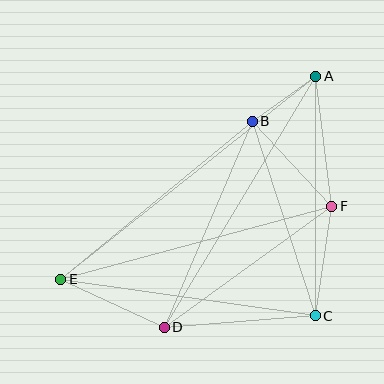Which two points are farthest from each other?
Points A and E are farthest from each other.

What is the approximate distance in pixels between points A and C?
The distance between A and C is approximately 240 pixels.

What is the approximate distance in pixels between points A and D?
The distance between A and D is approximately 293 pixels.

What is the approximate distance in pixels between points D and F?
The distance between D and F is approximately 207 pixels.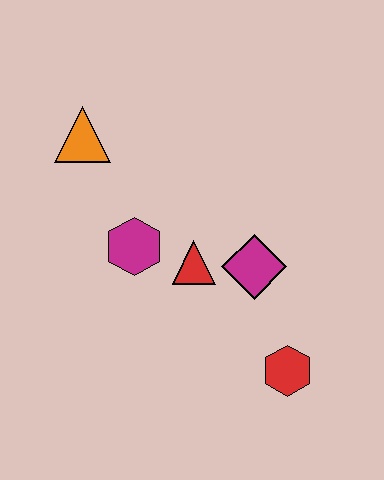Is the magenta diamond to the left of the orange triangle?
No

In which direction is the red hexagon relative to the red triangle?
The red hexagon is below the red triangle.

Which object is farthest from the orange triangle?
The red hexagon is farthest from the orange triangle.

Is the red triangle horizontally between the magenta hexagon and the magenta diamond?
Yes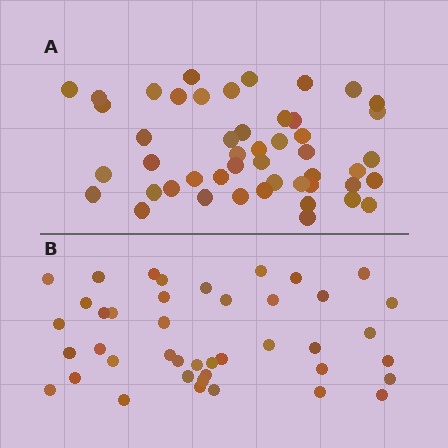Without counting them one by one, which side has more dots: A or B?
Region A (the top region) has more dots.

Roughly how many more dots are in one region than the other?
Region A has about 6 more dots than region B.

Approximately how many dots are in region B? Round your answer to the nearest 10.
About 40 dots. (The exact count is 42, which rounds to 40.)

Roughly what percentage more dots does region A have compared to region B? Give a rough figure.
About 15% more.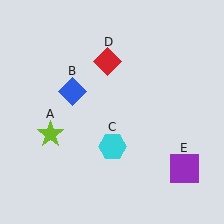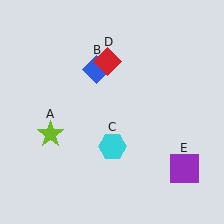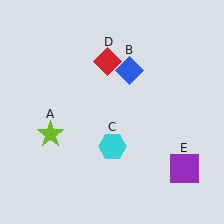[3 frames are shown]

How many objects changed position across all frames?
1 object changed position: blue diamond (object B).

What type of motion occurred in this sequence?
The blue diamond (object B) rotated clockwise around the center of the scene.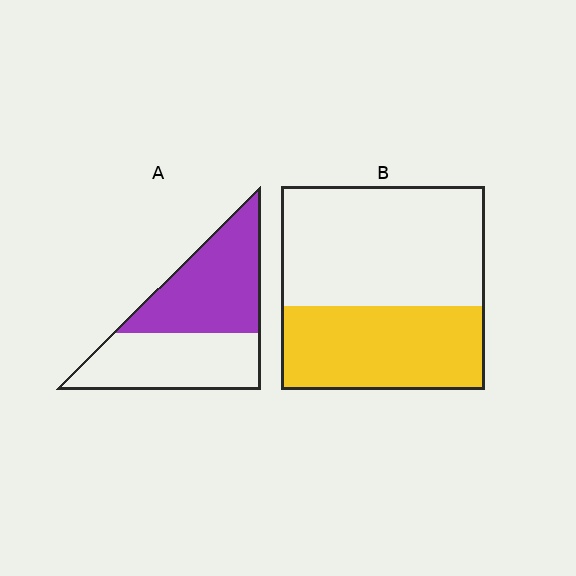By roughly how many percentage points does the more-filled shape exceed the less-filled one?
By roughly 10 percentage points (A over B).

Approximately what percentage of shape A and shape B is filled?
A is approximately 50% and B is approximately 40%.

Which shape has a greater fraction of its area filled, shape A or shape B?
Shape A.